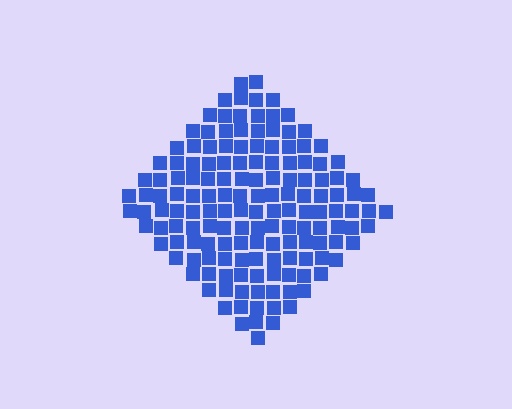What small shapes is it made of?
It is made of small squares.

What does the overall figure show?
The overall figure shows a diamond.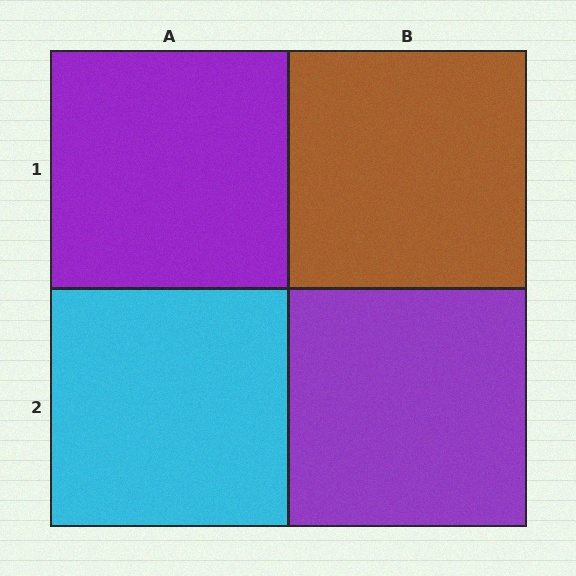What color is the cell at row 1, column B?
Brown.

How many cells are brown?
1 cell is brown.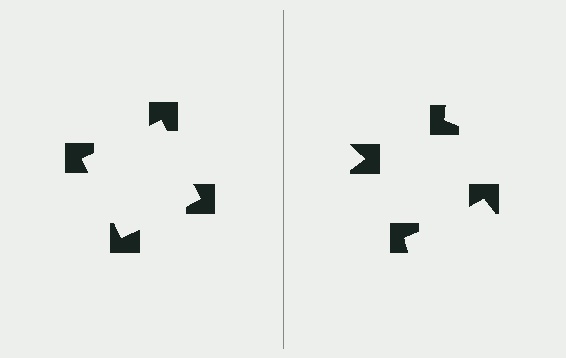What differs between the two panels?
The notched squares are positioned identically on both sides; only the wedge orientations differ. On the left they align to a square; on the right they are misaligned.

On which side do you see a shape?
An illusory square appears on the left side. On the right side the wedge cuts are rotated, so no coherent shape forms.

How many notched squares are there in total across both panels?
8 — 4 on each side.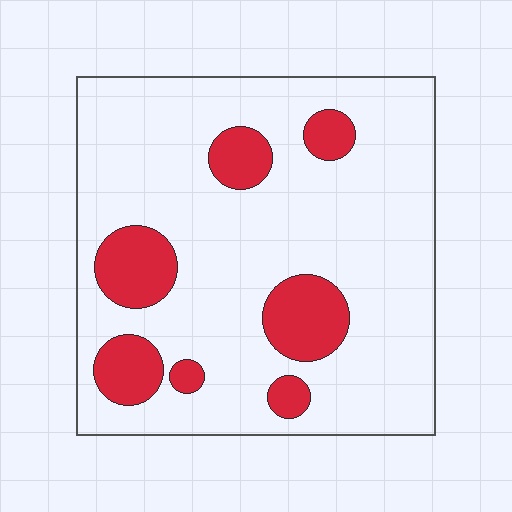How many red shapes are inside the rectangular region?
7.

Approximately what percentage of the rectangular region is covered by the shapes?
Approximately 20%.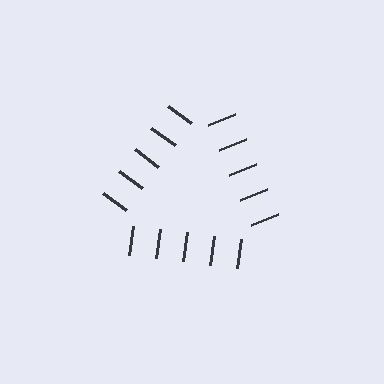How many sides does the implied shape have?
3 sides — the line-ends trace a triangle.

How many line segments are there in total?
15 — 5 along each of the 3 edges.